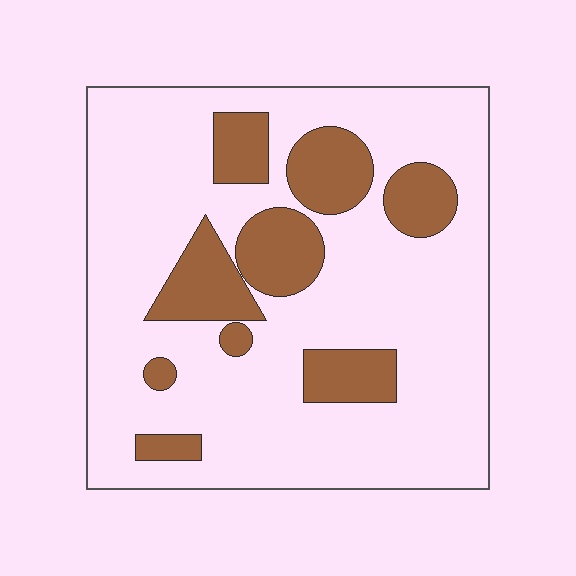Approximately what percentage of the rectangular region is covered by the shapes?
Approximately 20%.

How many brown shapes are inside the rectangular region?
9.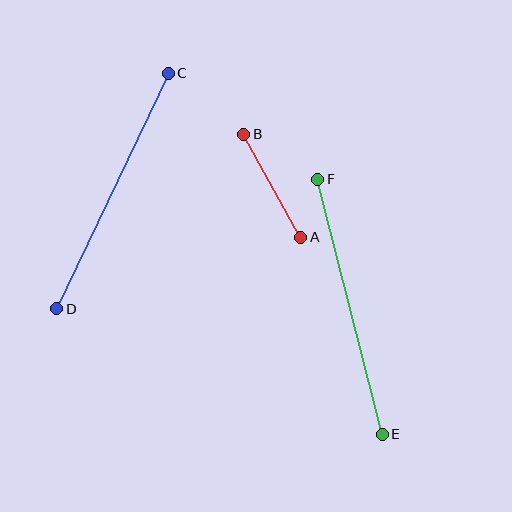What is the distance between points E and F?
The distance is approximately 263 pixels.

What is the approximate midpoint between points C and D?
The midpoint is at approximately (112, 191) pixels.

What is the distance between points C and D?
The distance is approximately 260 pixels.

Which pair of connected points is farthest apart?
Points E and F are farthest apart.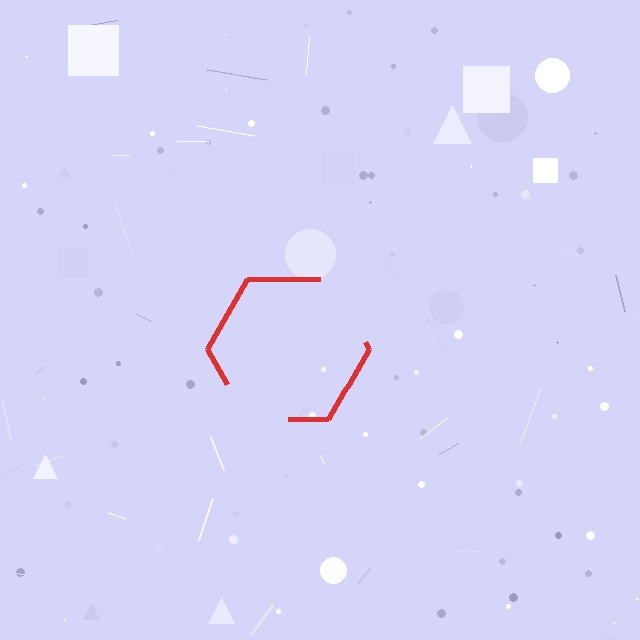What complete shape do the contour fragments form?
The contour fragments form a hexagon.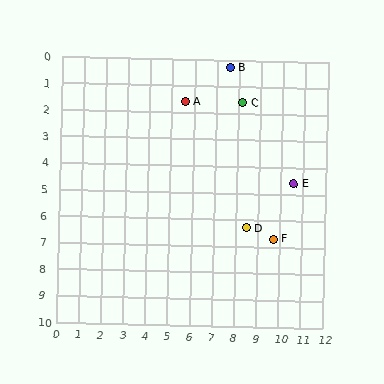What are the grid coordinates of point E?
Point E is at approximately (10.6, 4.6).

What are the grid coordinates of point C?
Point C is at approximately (8.2, 1.6).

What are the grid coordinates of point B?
Point B is at approximately (7.6, 0.3).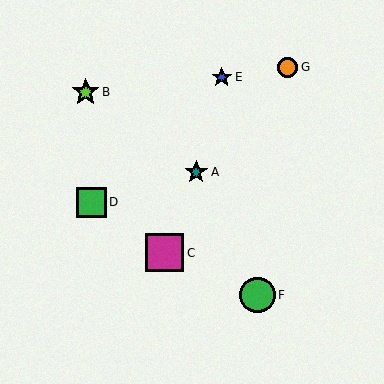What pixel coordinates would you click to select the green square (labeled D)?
Click at (91, 202) to select the green square D.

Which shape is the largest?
The magenta square (labeled C) is the largest.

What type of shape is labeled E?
Shape E is a blue star.